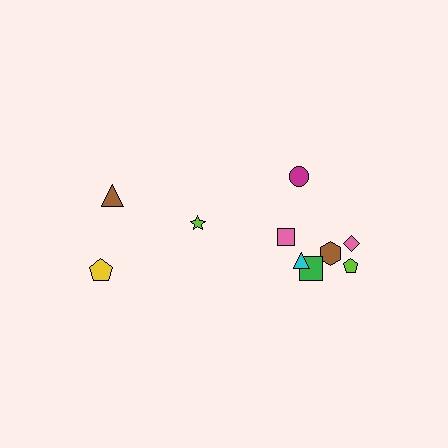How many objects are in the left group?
There are 3 objects.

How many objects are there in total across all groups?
There are 10 objects.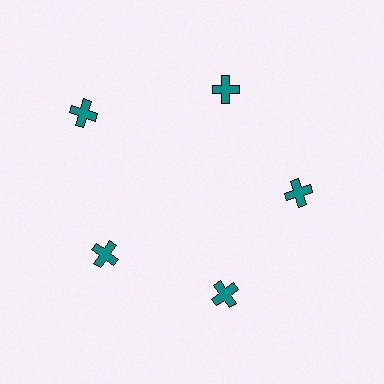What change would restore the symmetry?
The symmetry would be restored by moving it inward, back onto the ring so that all 5 crosses sit at equal angles and equal distance from the center.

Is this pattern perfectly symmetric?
No. The 5 teal crosses are arranged in a ring, but one element near the 10 o'clock position is pushed outward from the center, breaking the 5-fold rotational symmetry.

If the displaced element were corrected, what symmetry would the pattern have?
It would have 5-fold rotational symmetry — the pattern would map onto itself every 72 degrees.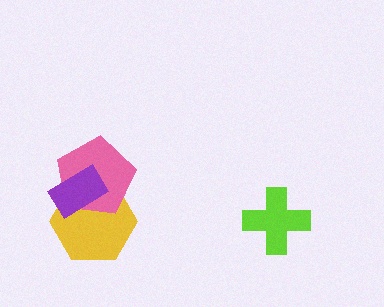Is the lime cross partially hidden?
No, no other shape covers it.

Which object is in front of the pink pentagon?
The purple rectangle is in front of the pink pentagon.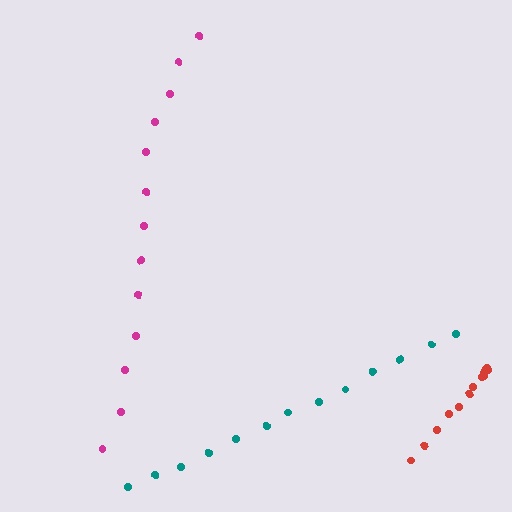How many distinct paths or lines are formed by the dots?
There are 3 distinct paths.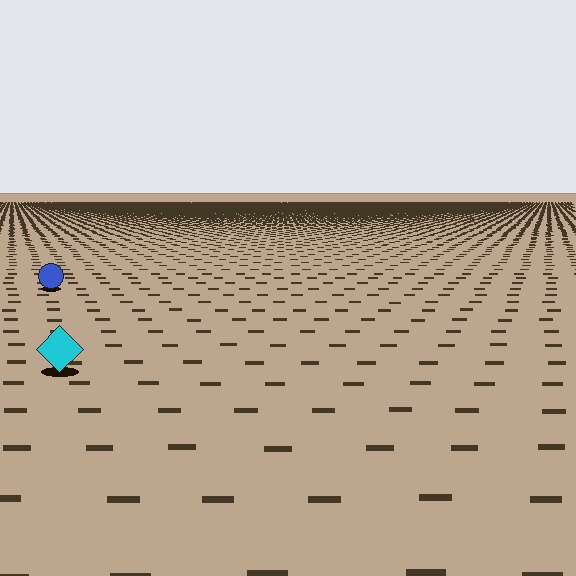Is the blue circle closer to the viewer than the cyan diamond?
No. The cyan diamond is closer — you can tell from the texture gradient: the ground texture is coarser near it.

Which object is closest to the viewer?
The cyan diamond is closest. The texture marks near it are larger and more spread out.